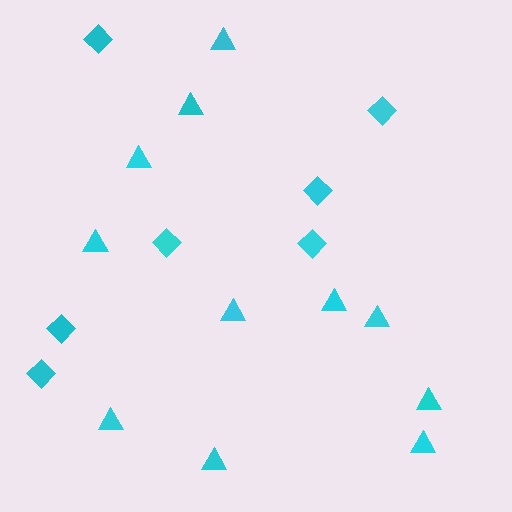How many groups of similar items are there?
There are 2 groups: one group of triangles (11) and one group of diamonds (7).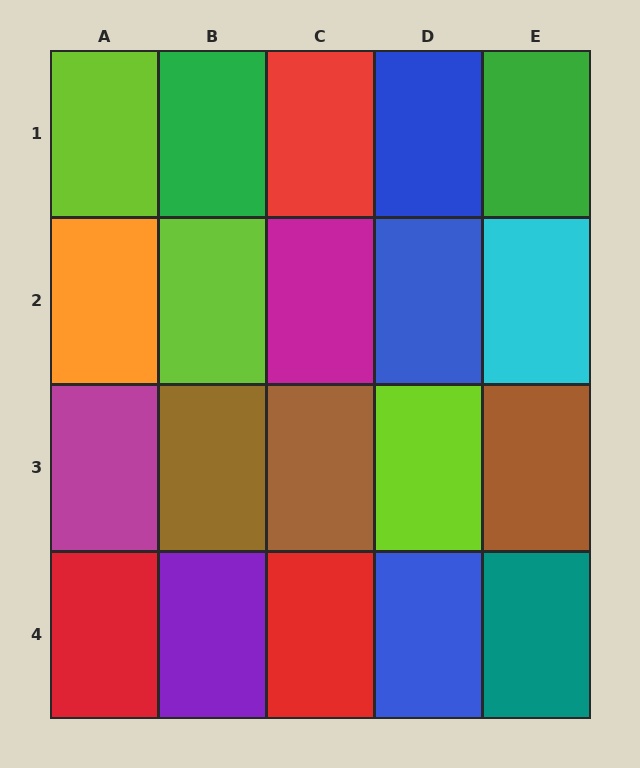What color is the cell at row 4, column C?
Red.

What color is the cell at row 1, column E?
Green.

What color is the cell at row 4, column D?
Blue.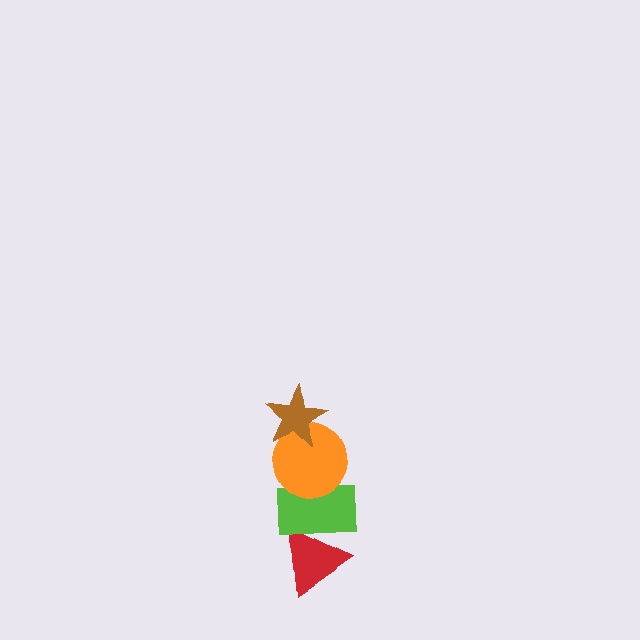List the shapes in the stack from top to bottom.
From top to bottom: the brown star, the orange circle, the lime rectangle, the red triangle.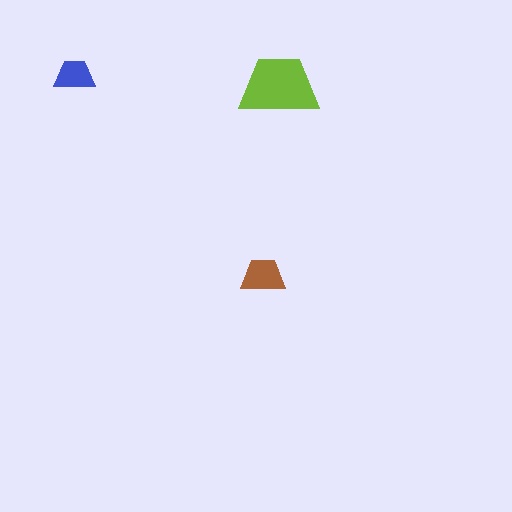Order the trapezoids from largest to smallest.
the lime one, the brown one, the blue one.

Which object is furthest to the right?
The lime trapezoid is rightmost.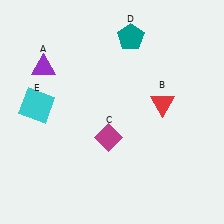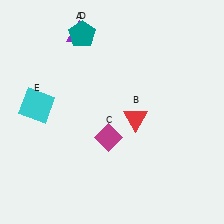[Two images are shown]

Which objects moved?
The objects that moved are: the purple triangle (A), the red triangle (B), the teal pentagon (D).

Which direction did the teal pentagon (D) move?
The teal pentagon (D) moved left.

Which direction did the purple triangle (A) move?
The purple triangle (A) moved right.